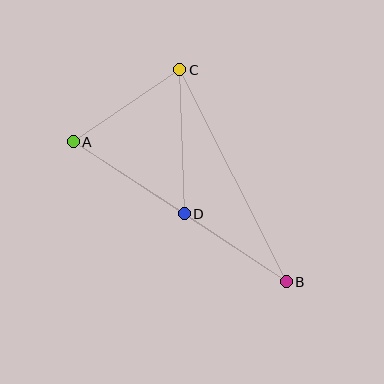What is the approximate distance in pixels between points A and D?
The distance between A and D is approximately 132 pixels.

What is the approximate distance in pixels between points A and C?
The distance between A and C is approximately 129 pixels.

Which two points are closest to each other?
Points B and D are closest to each other.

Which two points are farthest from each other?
Points A and B are farthest from each other.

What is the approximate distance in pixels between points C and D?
The distance between C and D is approximately 144 pixels.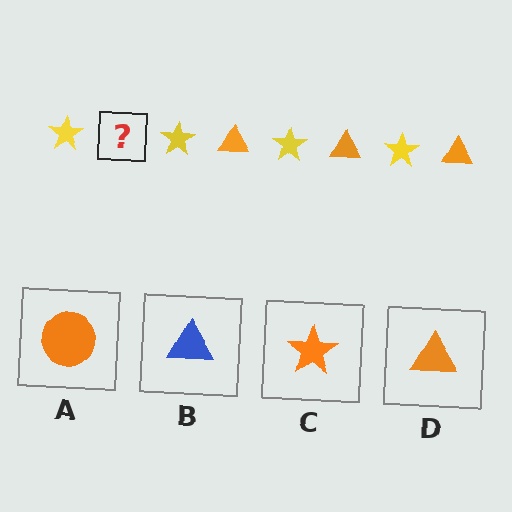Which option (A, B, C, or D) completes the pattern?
D.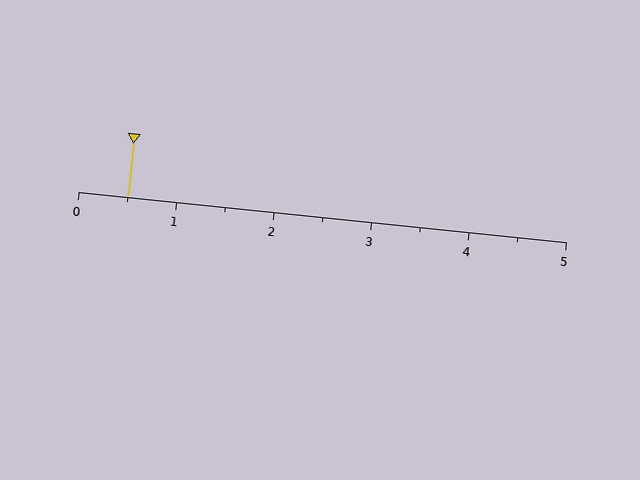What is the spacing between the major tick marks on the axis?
The major ticks are spaced 1 apart.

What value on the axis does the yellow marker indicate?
The marker indicates approximately 0.5.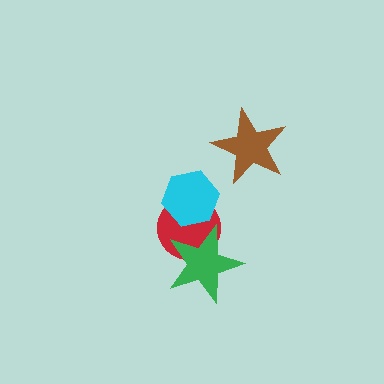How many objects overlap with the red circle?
2 objects overlap with the red circle.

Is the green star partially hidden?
No, no other shape covers it.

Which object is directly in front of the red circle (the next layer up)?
The cyan hexagon is directly in front of the red circle.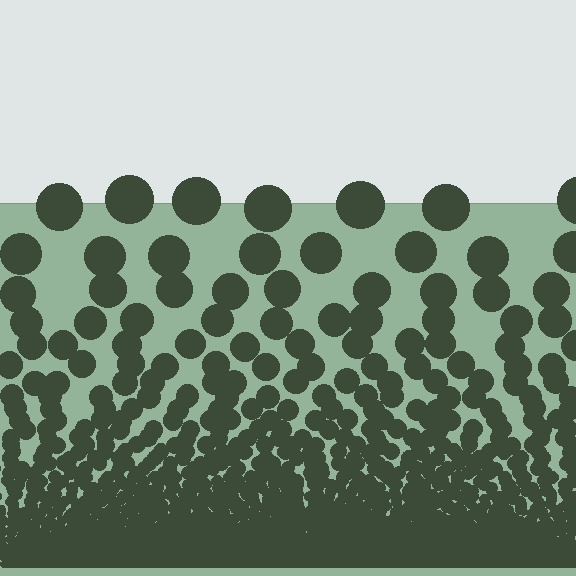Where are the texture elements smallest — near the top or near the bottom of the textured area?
Near the bottom.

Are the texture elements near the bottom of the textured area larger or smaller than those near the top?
Smaller. The gradient is inverted — elements near the bottom are smaller and denser.